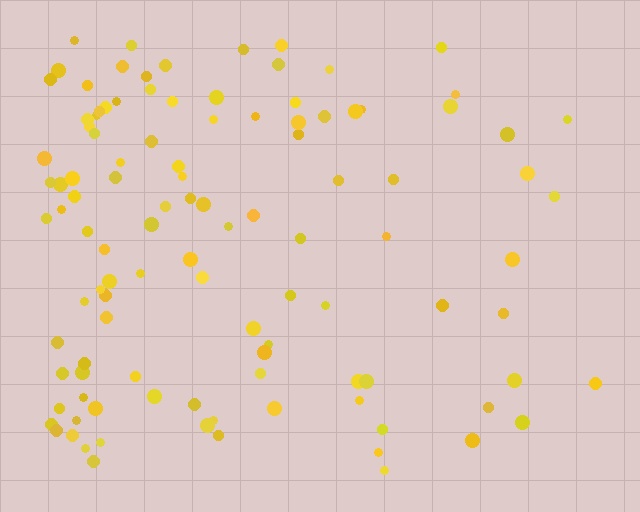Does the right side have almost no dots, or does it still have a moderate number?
Still a moderate number, just noticeably fewer than the left.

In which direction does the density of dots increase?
From right to left, with the left side densest.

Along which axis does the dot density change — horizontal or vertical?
Horizontal.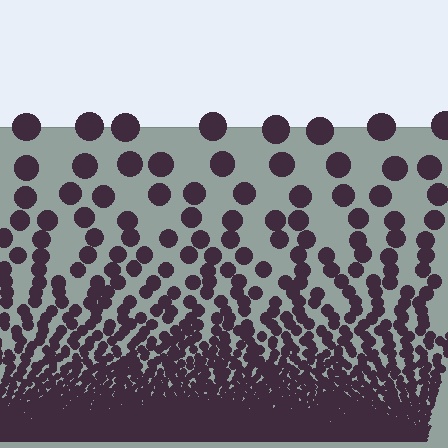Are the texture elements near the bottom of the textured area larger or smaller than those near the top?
Smaller. The gradient is inverted — elements near the bottom are smaller and denser.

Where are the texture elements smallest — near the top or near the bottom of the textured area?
Near the bottom.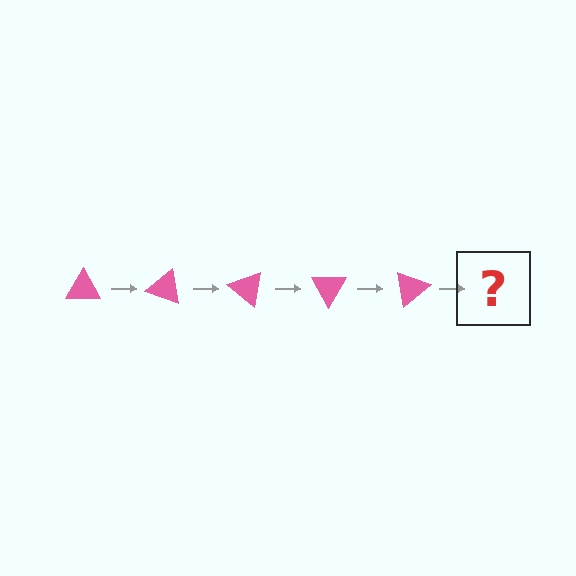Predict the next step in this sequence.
The next step is a pink triangle rotated 100 degrees.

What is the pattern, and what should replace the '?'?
The pattern is that the triangle rotates 20 degrees each step. The '?' should be a pink triangle rotated 100 degrees.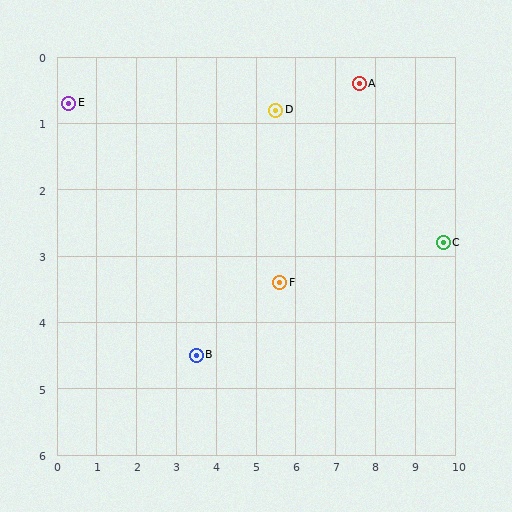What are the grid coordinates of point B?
Point B is at approximately (3.5, 4.5).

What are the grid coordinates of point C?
Point C is at approximately (9.7, 2.8).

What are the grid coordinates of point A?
Point A is at approximately (7.6, 0.4).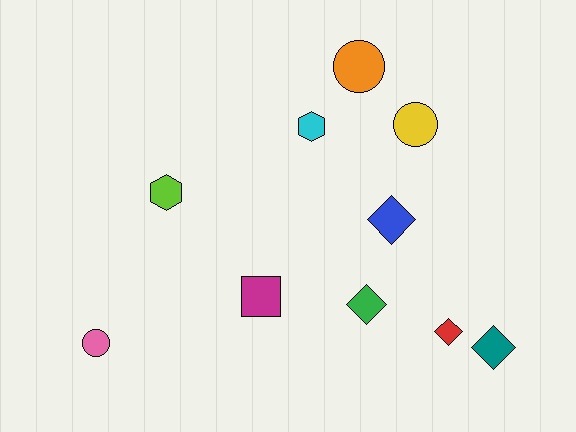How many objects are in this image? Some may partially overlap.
There are 10 objects.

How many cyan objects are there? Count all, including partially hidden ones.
There is 1 cyan object.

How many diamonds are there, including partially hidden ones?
There are 4 diamonds.